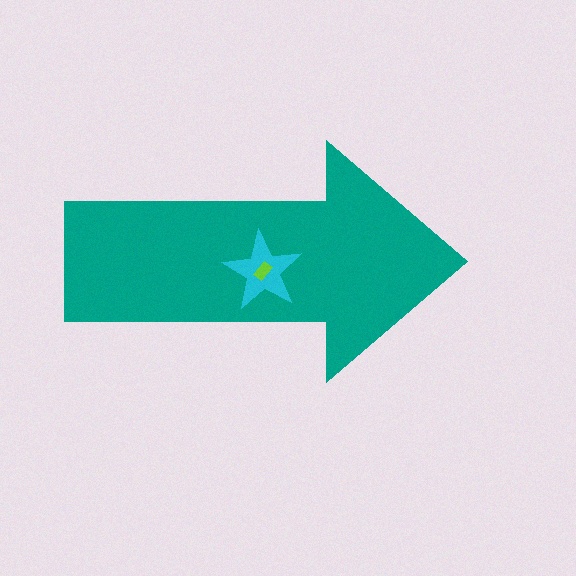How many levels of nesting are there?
3.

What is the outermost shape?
The teal arrow.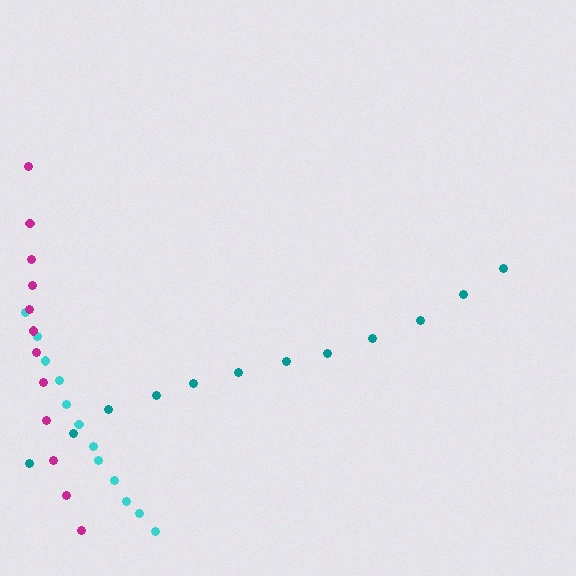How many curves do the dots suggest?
There are 3 distinct paths.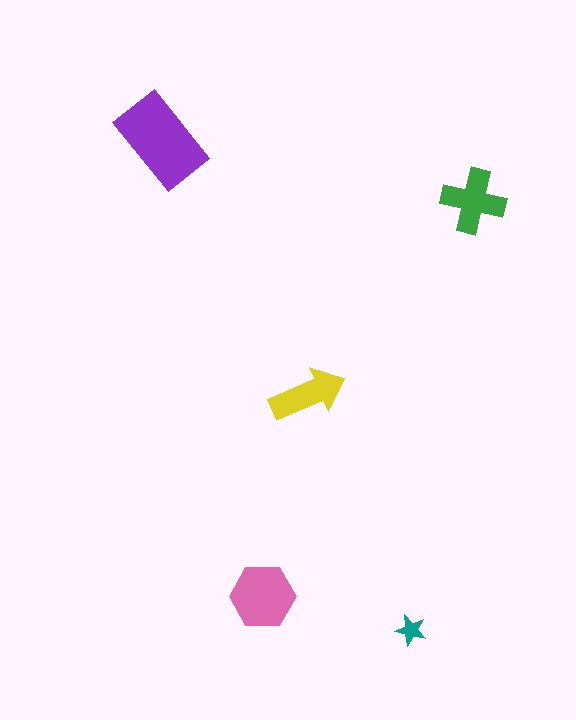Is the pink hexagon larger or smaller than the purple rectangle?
Smaller.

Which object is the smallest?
The teal star.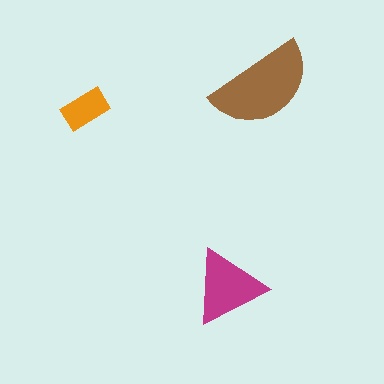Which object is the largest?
The brown semicircle.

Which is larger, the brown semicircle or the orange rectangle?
The brown semicircle.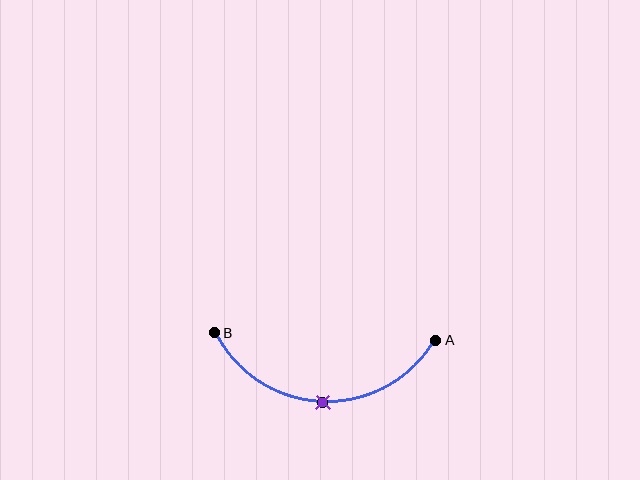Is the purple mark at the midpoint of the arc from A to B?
Yes. The purple mark lies on the arc at equal arc-length from both A and B — it is the arc midpoint.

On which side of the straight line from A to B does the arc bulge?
The arc bulges below the straight line connecting A and B.